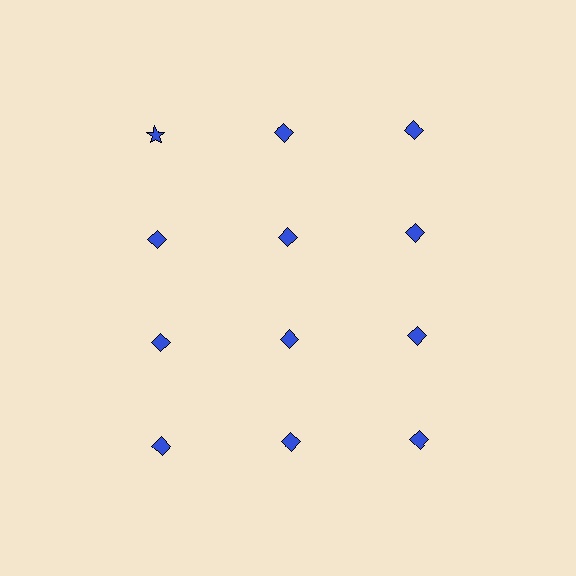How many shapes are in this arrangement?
There are 12 shapes arranged in a grid pattern.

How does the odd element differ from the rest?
It has a different shape: star instead of diamond.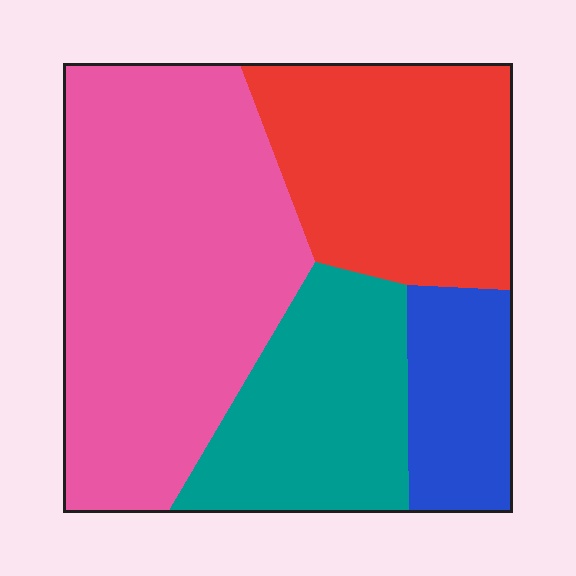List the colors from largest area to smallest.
From largest to smallest: pink, red, teal, blue.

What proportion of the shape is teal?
Teal covers roughly 20% of the shape.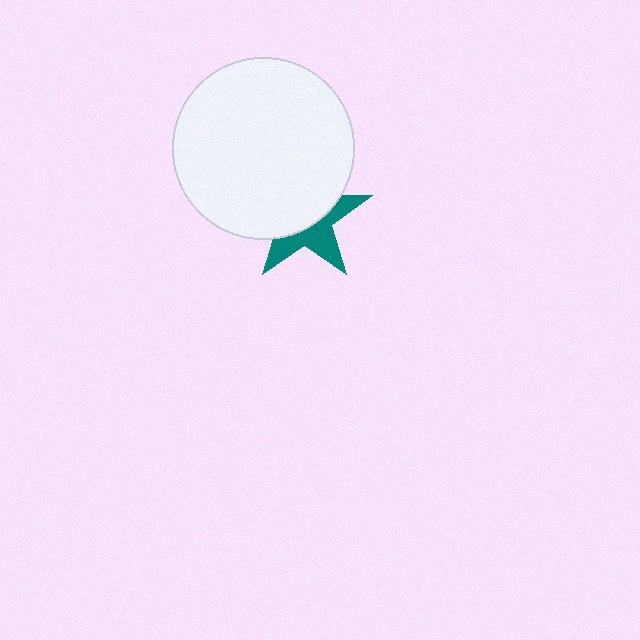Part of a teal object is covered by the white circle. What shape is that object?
It is a star.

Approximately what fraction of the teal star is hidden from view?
Roughly 57% of the teal star is hidden behind the white circle.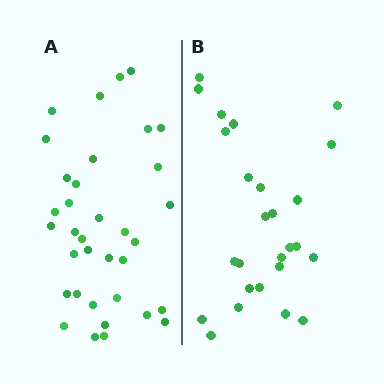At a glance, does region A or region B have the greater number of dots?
Region A (the left region) has more dots.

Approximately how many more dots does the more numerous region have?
Region A has roughly 8 or so more dots than region B.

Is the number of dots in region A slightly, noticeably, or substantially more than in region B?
Region A has noticeably more, but not dramatically so. The ratio is roughly 1.3 to 1.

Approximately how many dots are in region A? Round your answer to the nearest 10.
About 40 dots. (The exact count is 35, which rounds to 40.)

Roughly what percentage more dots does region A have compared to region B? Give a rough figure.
About 35% more.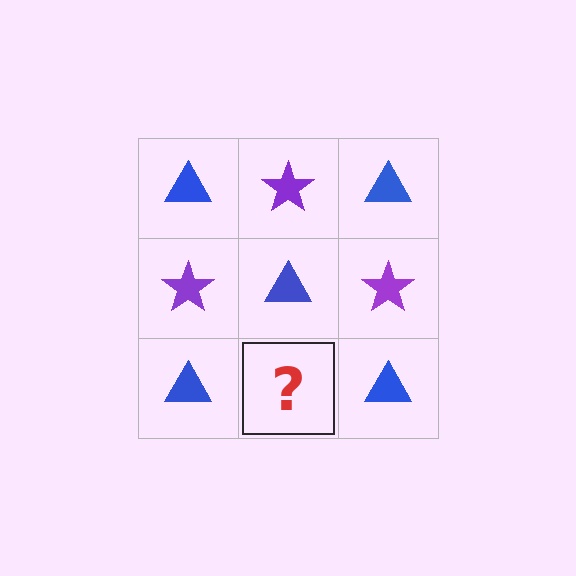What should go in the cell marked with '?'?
The missing cell should contain a purple star.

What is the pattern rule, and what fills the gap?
The rule is that it alternates blue triangle and purple star in a checkerboard pattern. The gap should be filled with a purple star.